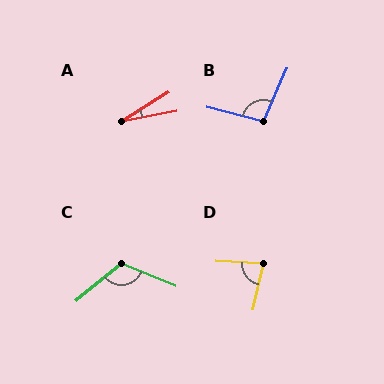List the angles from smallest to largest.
A (21°), D (80°), B (99°), C (117°).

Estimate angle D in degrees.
Approximately 80 degrees.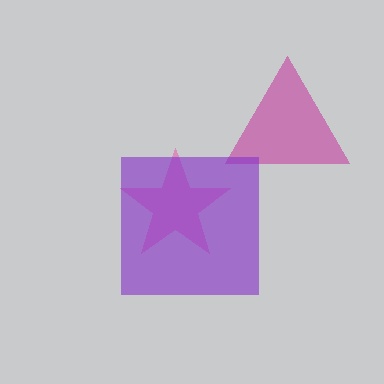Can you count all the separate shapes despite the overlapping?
Yes, there are 3 separate shapes.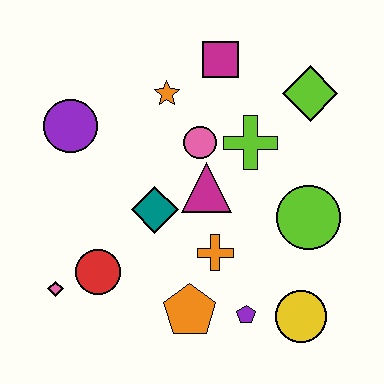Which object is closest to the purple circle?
The orange star is closest to the purple circle.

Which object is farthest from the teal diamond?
The lime diamond is farthest from the teal diamond.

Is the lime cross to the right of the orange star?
Yes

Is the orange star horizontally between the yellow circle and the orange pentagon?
No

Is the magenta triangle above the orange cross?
Yes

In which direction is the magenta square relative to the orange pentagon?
The magenta square is above the orange pentagon.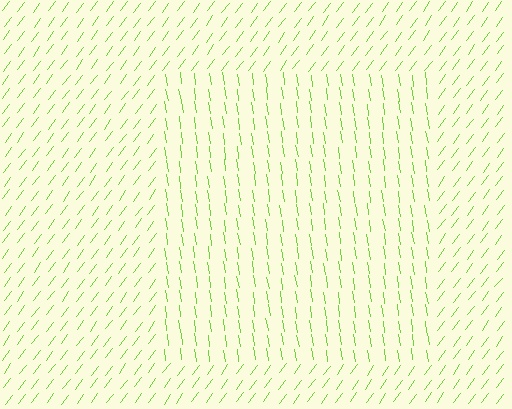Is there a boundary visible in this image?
Yes, there is a texture boundary formed by a change in line orientation.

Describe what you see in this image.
The image is filled with small lime line segments. A rectangle region in the image has lines oriented differently from the surrounding lines, creating a visible texture boundary.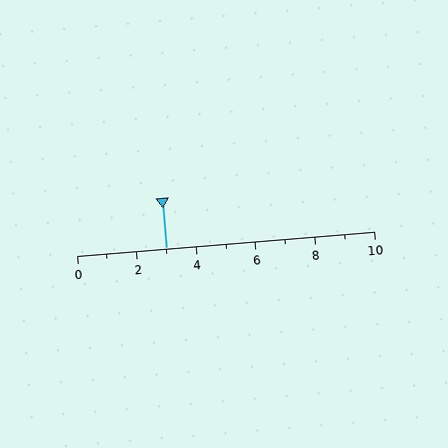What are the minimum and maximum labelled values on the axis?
The axis runs from 0 to 10.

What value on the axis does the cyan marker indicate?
The marker indicates approximately 3.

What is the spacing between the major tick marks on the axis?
The major ticks are spaced 2 apart.